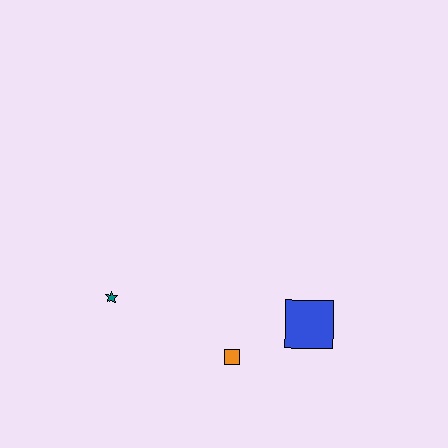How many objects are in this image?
There are 3 objects.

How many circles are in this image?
There are no circles.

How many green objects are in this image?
There are no green objects.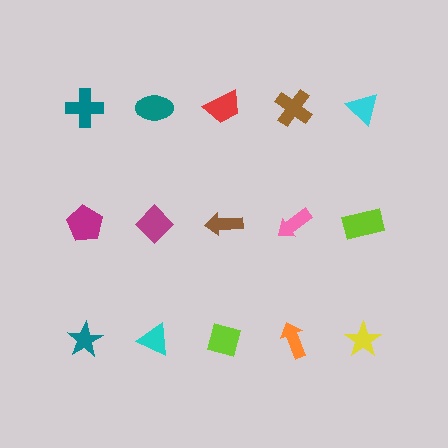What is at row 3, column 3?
A lime square.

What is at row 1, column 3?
A red trapezoid.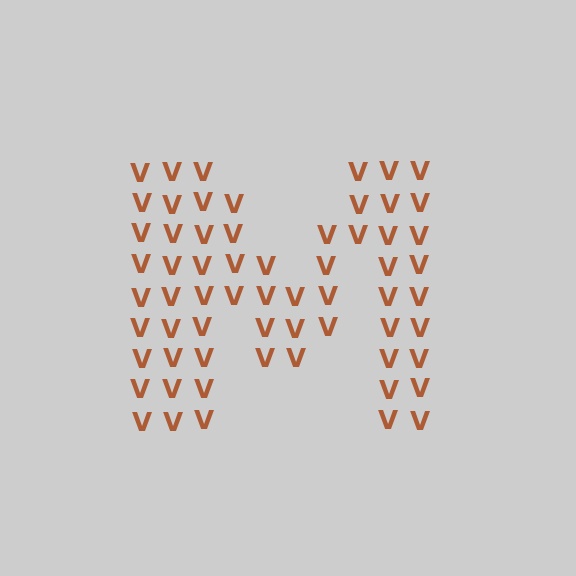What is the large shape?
The large shape is the letter M.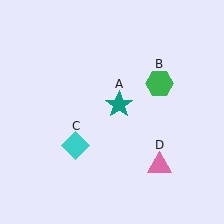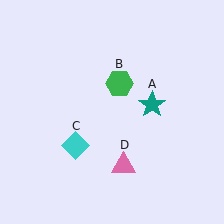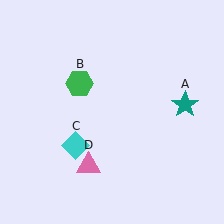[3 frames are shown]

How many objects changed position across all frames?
3 objects changed position: teal star (object A), green hexagon (object B), pink triangle (object D).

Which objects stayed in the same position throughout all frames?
Cyan diamond (object C) remained stationary.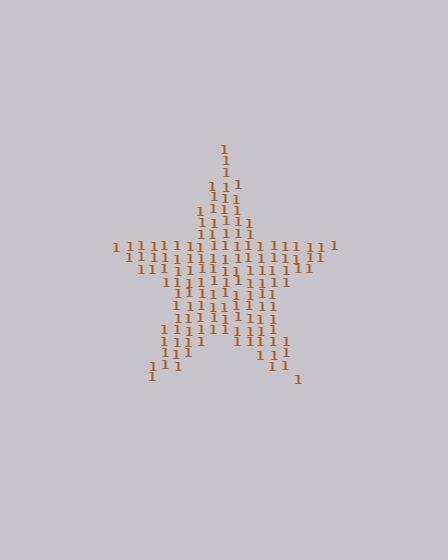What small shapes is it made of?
It is made of small digit 1's.